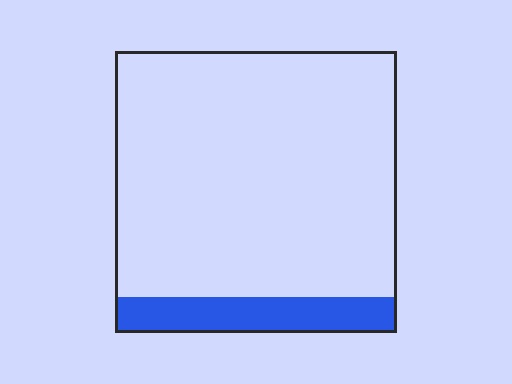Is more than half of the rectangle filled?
No.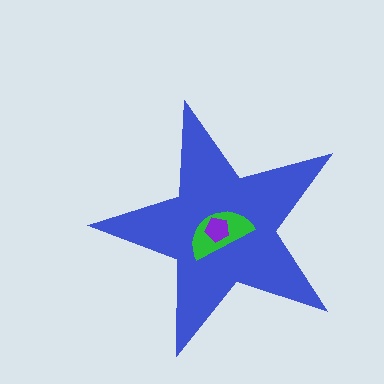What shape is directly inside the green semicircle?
The purple pentagon.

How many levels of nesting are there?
3.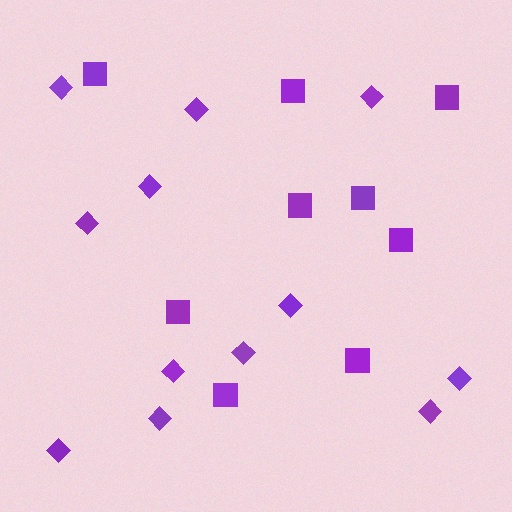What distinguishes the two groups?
There are 2 groups: one group of squares (9) and one group of diamonds (12).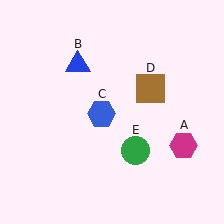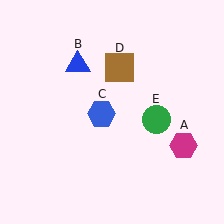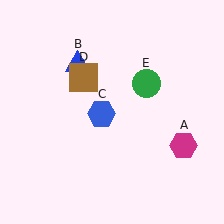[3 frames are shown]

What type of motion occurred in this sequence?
The brown square (object D), green circle (object E) rotated counterclockwise around the center of the scene.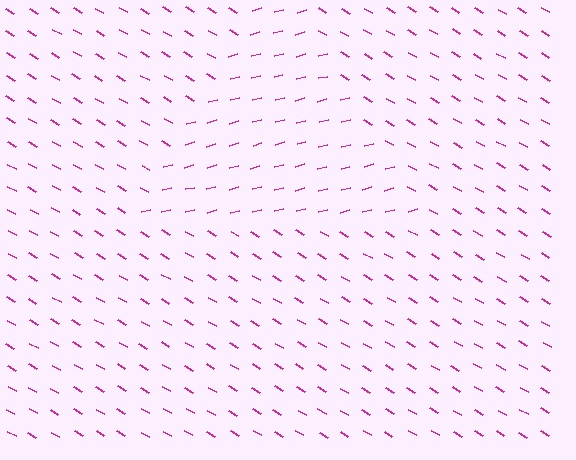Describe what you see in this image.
The image is filled with small magenta line segments. A triangle region in the image has lines oriented differently from the surrounding lines, creating a visible texture boundary.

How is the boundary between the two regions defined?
The boundary is defined purely by a change in line orientation (approximately 45 degrees difference). All lines are the same color and thickness.